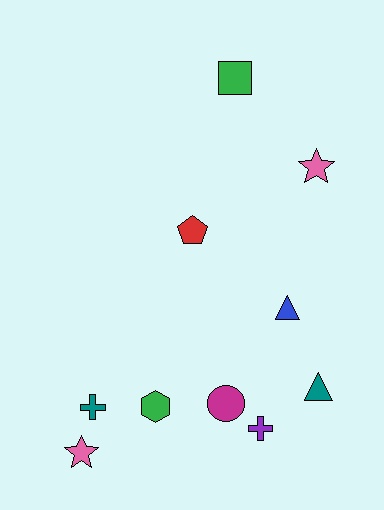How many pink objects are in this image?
There are 2 pink objects.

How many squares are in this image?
There is 1 square.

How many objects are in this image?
There are 10 objects.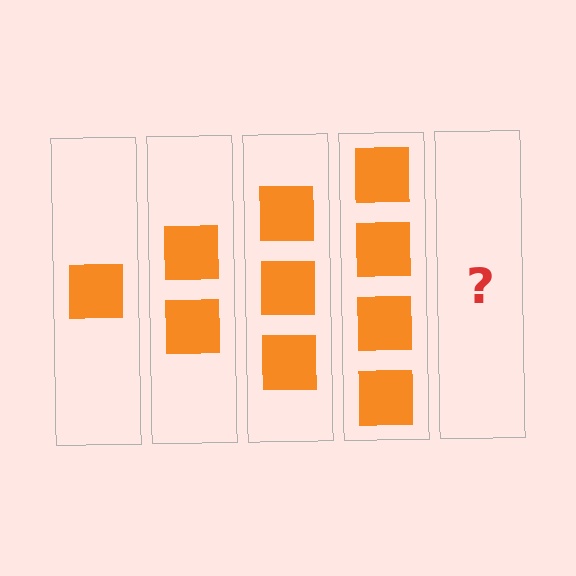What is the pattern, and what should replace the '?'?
The pattern is that each step adds one more square. The '?' should be 5 squares.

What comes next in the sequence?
The next element should be 5 squares.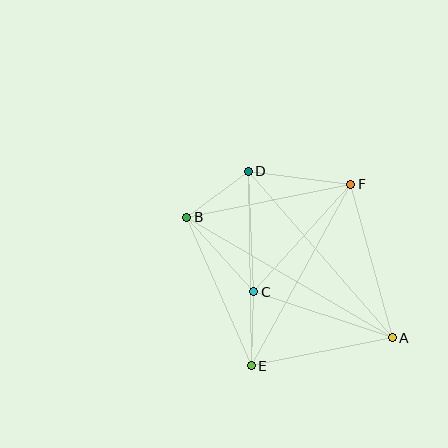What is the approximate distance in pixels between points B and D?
The distance between B and D is approximately 77 pixels.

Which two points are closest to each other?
Points C and E are closest to each other.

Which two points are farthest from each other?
Points A and B are farthest from each other.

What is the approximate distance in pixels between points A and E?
The distance between A and E is approximately 144 pixels.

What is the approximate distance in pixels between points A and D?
The distance between A and D is approximately 221 pixels.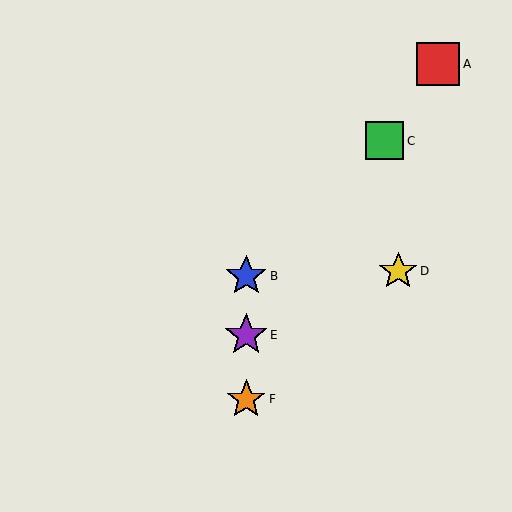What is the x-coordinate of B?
Object B is at x≈246.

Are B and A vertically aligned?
No, B is at x≈246 and A is at x≈438.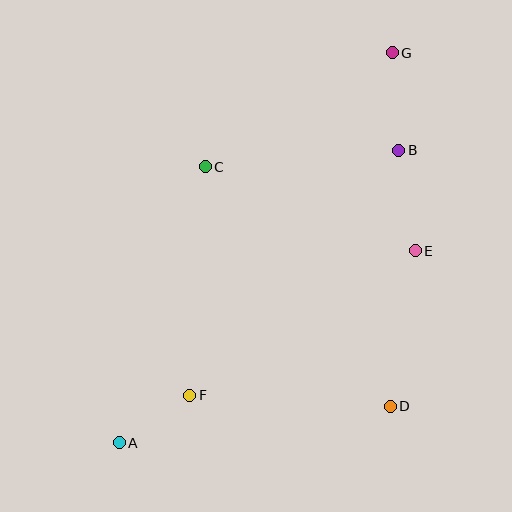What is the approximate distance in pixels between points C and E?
The distance between C and E is approximately 226 pixels.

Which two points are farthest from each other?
Points A and G are farthest from each other.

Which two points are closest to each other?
Points A and F are closest to each other.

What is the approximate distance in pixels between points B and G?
The distance between B and G is approximately 98 pixels.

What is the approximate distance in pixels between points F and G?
The distance between F and G is approximately 398 pixels.